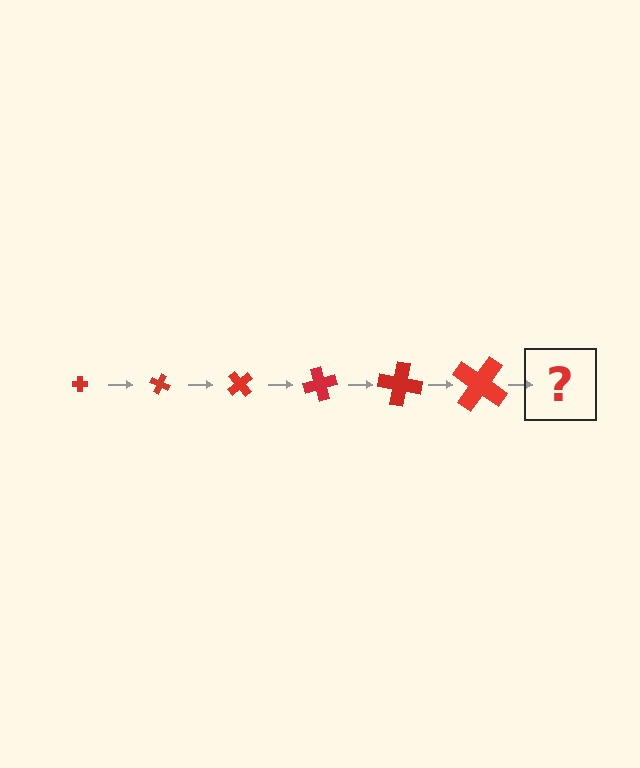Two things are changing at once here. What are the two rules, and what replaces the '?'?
The two rules are that the cross grows larger each step and it rotates 25 degrees each step. The '?' should be a cross, larger than the previous one and rotated 150 degrees from the start.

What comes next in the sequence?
The next element should be a cross, larger than the previous one and rotated 150 degrees from the start.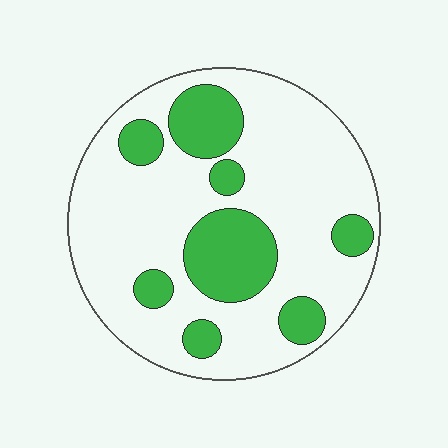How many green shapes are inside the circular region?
8.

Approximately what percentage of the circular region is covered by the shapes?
Approximately 25%.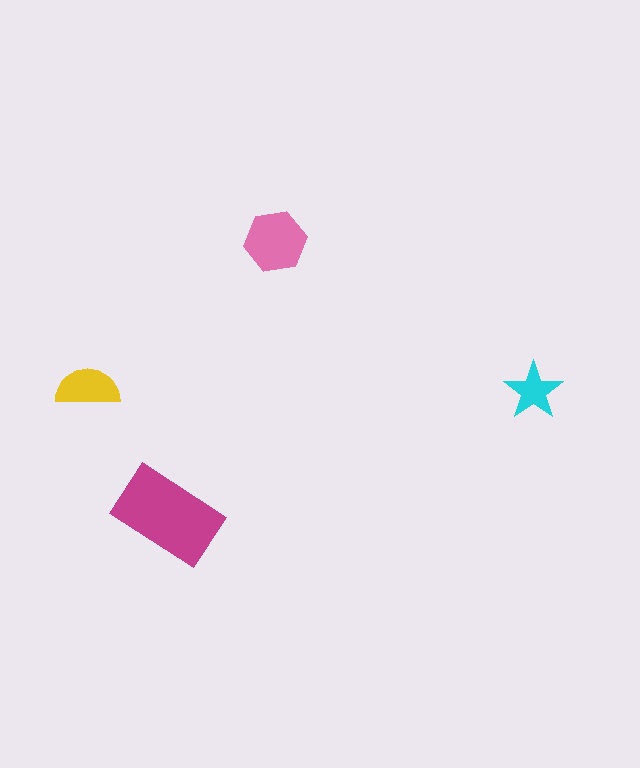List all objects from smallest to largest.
The cyan star, the yellow semicircle, the pink hexagon, the magenta rectangle.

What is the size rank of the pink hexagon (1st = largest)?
2nd.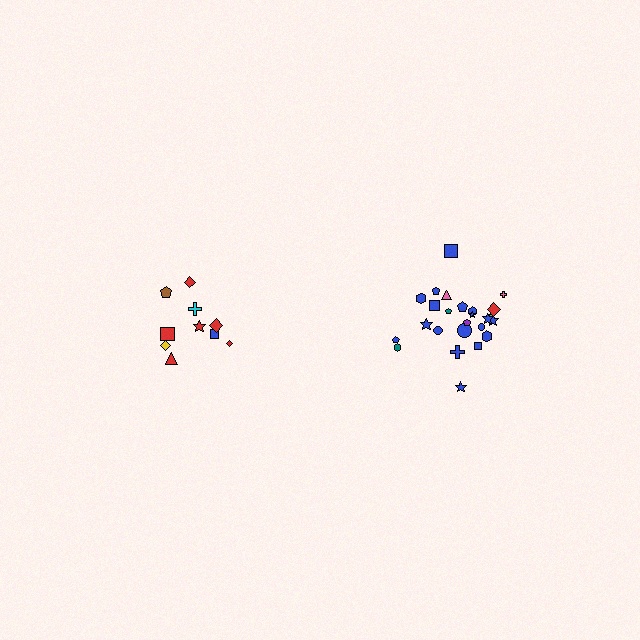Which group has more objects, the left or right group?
The right group.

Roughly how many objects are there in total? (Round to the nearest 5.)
Roughly 35 objects in total.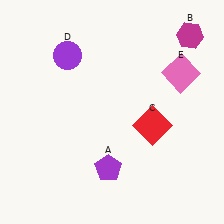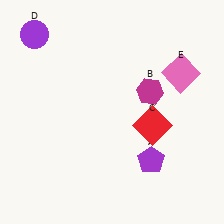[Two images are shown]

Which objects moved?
The objects that moved are: the purple pentagon (A), the magenta hexagon (B), the purple circle (D).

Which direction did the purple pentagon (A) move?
The purple pentagon (A) moved right.